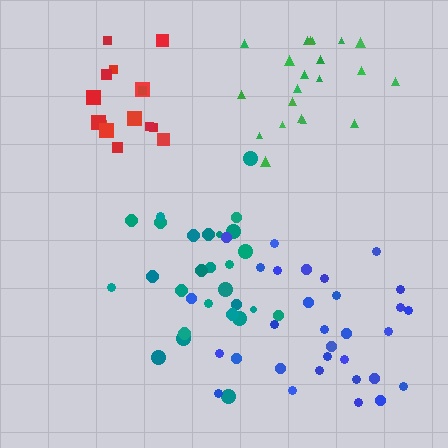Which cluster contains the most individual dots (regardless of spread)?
Blue (31).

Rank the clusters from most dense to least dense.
red, green, teal, blue.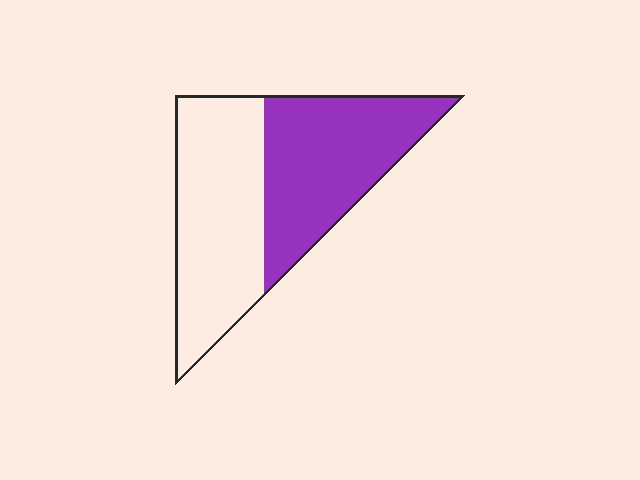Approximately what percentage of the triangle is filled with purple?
Approximately 50%.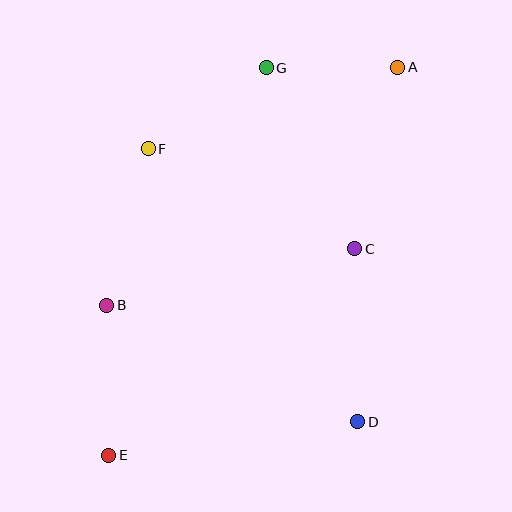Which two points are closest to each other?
Points A and G are closest to each other.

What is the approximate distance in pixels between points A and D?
The distance between A and D is approximately 357 pixels.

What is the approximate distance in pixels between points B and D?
The distance between B and D is approximately 277 pixels.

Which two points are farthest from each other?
Points A and E are farthest from each other.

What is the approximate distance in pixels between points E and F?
The distance between E and F is approximately 309 pixels.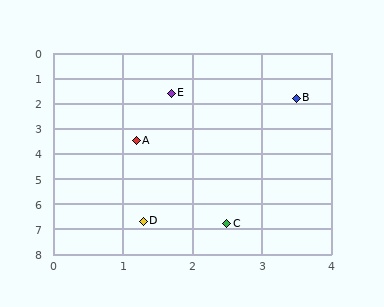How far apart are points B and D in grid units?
Points B and D are about 5.4 grid units apart.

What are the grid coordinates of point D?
Point D is at approximately (1.3, 6.7).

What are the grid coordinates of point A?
Point A is at approximately (1.2, 3.5).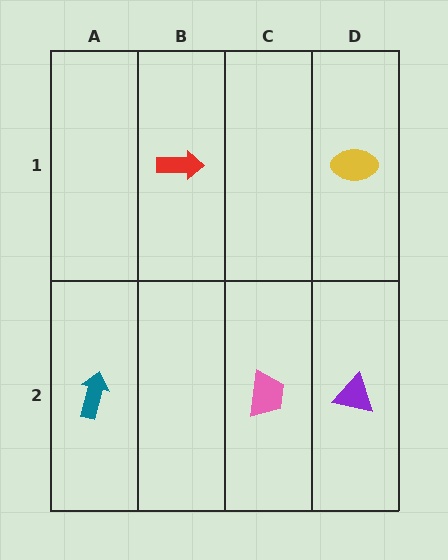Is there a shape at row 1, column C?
No, that cell is empty.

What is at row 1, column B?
A red arrow.